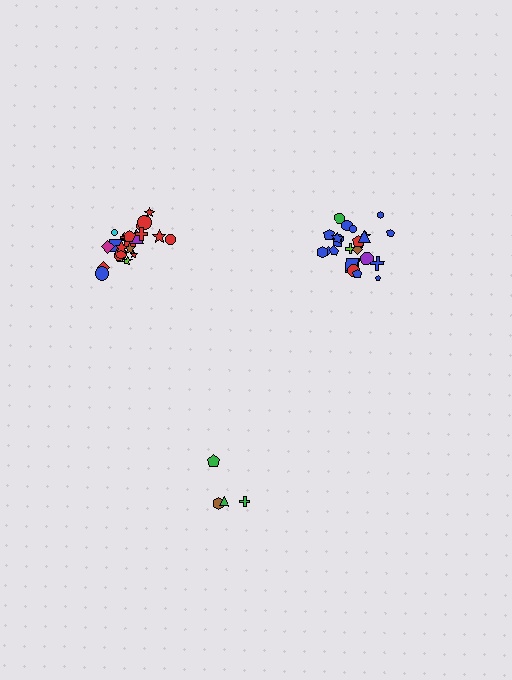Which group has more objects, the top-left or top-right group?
The top-right group.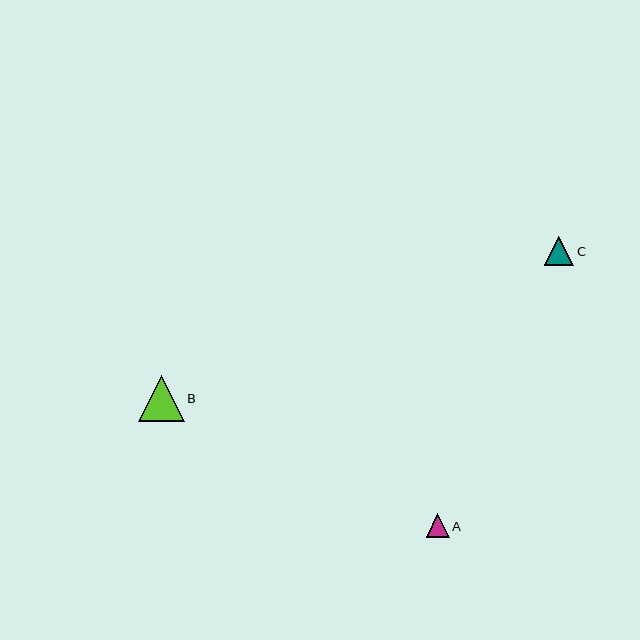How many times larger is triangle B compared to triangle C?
Triangle B is approximately 1.6 times the size of triangle C.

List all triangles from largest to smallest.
From largest to smallest: B, C, A.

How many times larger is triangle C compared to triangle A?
Triangle C is approximately 1.2 times the size of triangle A.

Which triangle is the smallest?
Triangle A is the smallest with a size of approximately 23 pixels.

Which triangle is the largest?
Triangle B is the largest with a size of approximately 46 pixels.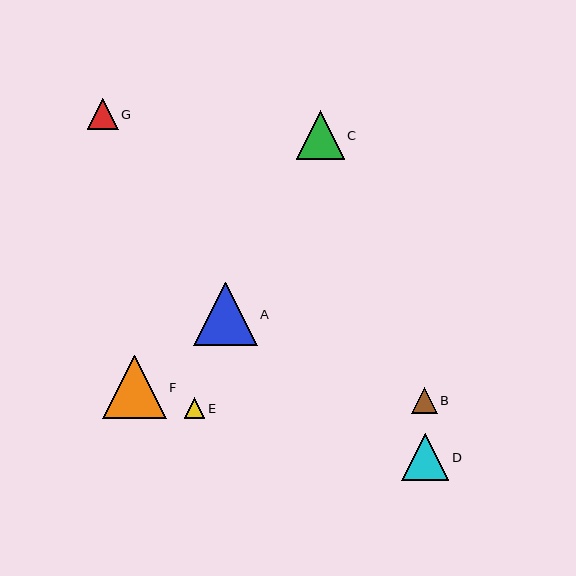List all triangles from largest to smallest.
From largest to smallest: A, F, C, D, G, B, E.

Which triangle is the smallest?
Triangle E is the smallest with a size of approximately 20 pixels.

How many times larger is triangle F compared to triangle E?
Triangle F is approximately 3.1 times the size of triangle E.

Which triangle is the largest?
Triangle A is the largest with a size of approximately 64 pixels.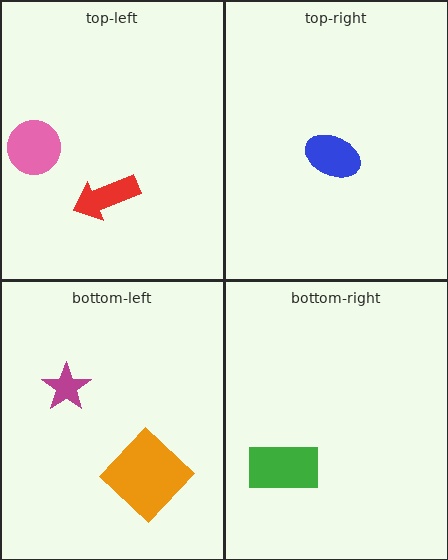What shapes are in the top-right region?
The blue ellipse.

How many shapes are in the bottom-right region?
1.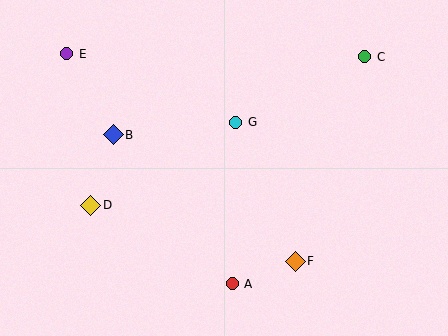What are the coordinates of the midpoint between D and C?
The midpoint between D and C is at (228, 131).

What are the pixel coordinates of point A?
Point A is at (232, 284).